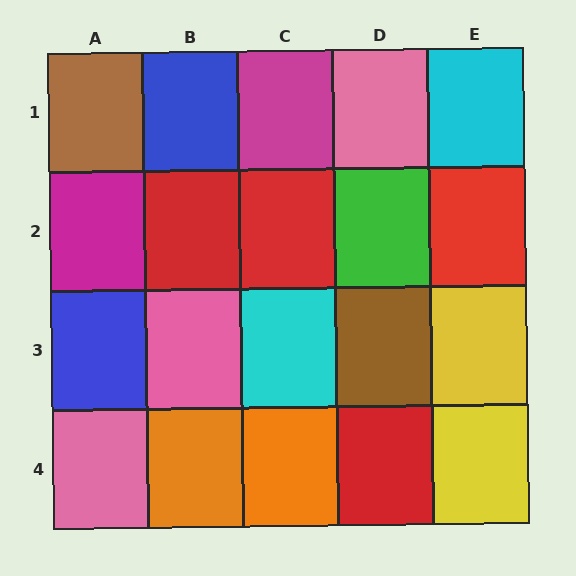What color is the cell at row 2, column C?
Red.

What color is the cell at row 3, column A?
Blue.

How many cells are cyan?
2 cells are cyan.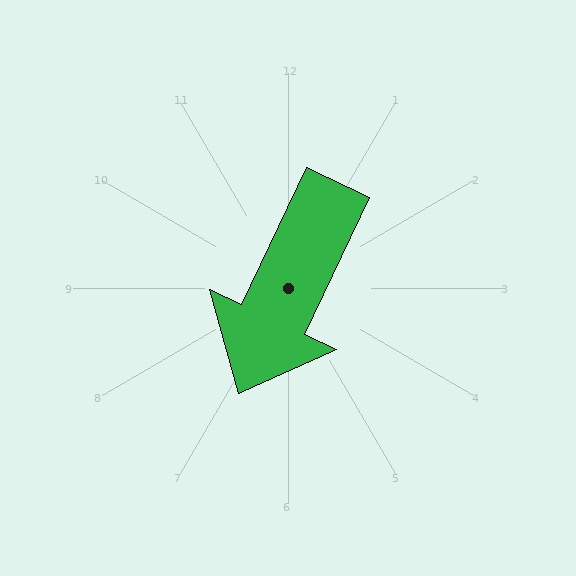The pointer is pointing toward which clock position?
Roughly 7 o'clock.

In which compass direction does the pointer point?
Southwest.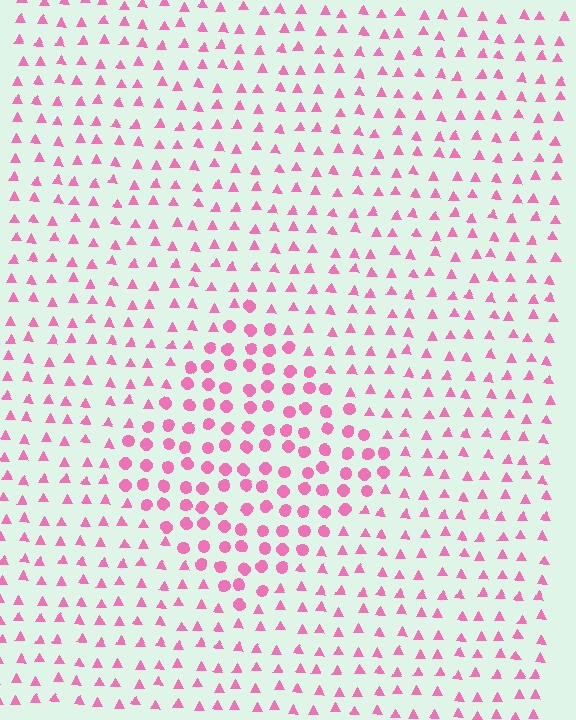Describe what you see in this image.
The image is filled with small pink elements arranged in a uniform grid. A diamond-shaped region contains circles, while the surrounding area contains triangles. The boundary is defined purely by the change in element shape.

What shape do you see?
I see a diamond.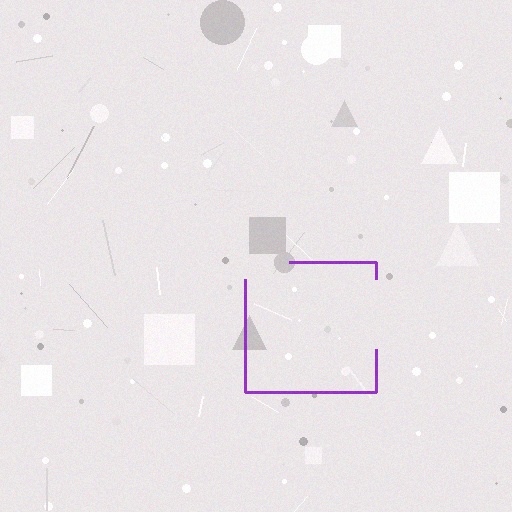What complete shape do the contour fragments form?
The contour fragments form a square.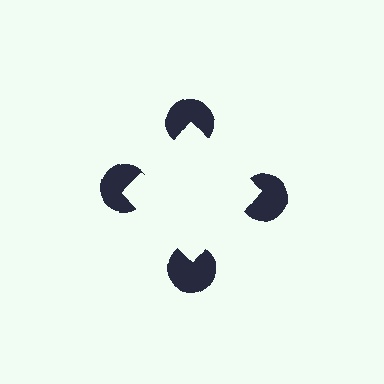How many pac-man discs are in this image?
There are 4 — one at each vertex of the illusory square.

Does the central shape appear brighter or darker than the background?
It typically appears slightly brighter than the background, even though no actual brightness change is drawn.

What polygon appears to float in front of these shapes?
An illusory square — its edges are inferred from the aligned wedge cuts in the pac-man discs, not physically drawn.